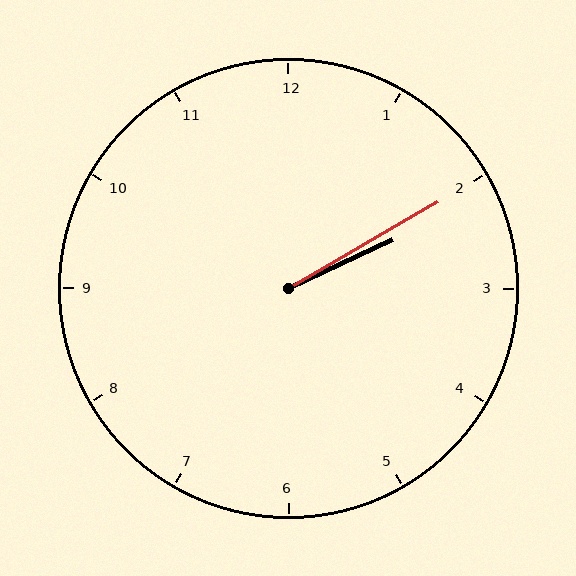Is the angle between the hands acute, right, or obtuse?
It is acute.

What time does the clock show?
2:10.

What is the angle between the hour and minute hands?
Approximately 5 degrees.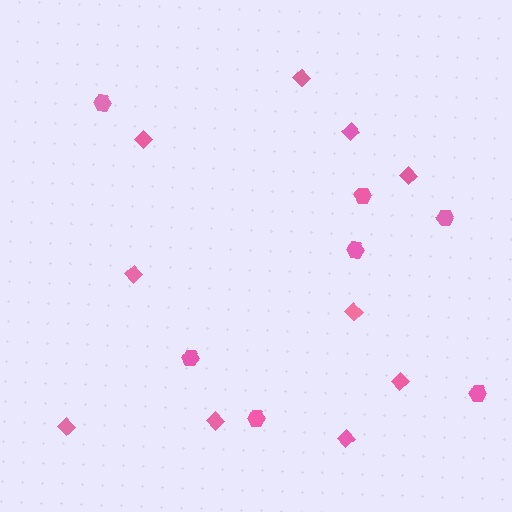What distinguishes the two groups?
There are 2 groups: one group of hexagons (7) and one group of diamonds (10).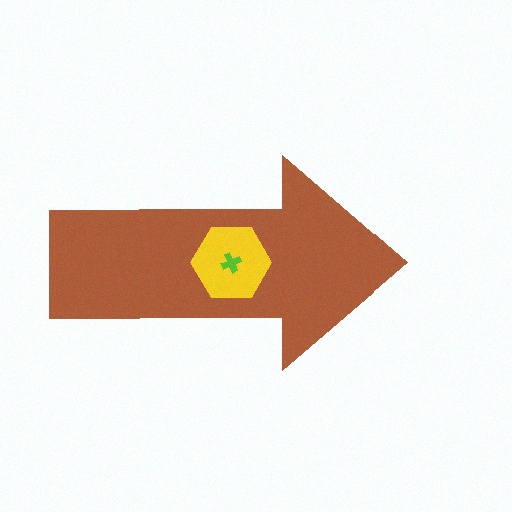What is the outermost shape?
The brown arrow.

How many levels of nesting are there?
3.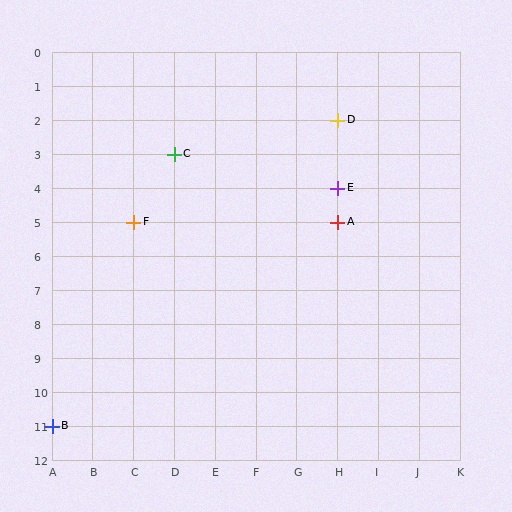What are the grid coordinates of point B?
Point B is at grid coordinates (A, 11).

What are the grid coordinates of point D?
Point D is at grid coordinates (H, 2).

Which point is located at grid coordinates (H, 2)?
Point D is at (H, 2).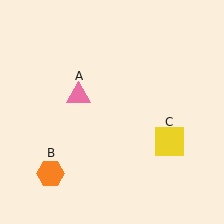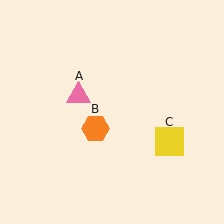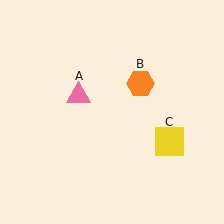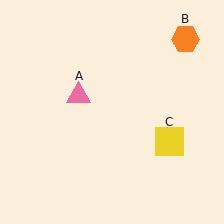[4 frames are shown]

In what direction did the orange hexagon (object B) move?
The orange hexagon (object B) moved up and to the right.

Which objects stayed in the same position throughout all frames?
Pink triangle (object A) and yellow square (object C) remained stationary.